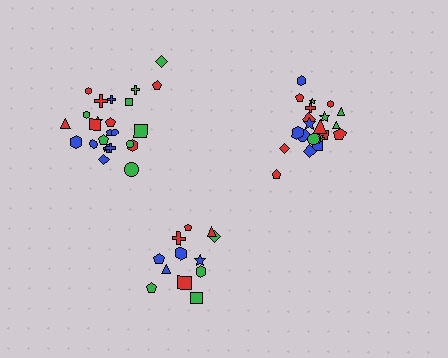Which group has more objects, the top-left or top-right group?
The top-left group.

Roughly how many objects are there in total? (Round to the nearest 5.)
Roughly 60 objects in total.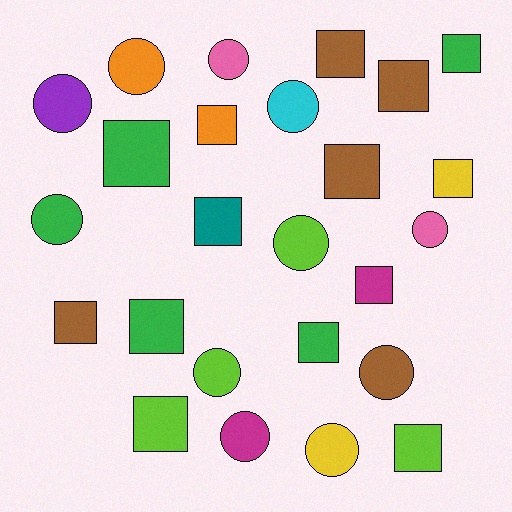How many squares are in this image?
There are 14 squares.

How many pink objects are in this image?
There are 2 pink objects.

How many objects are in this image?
There are 25 objects.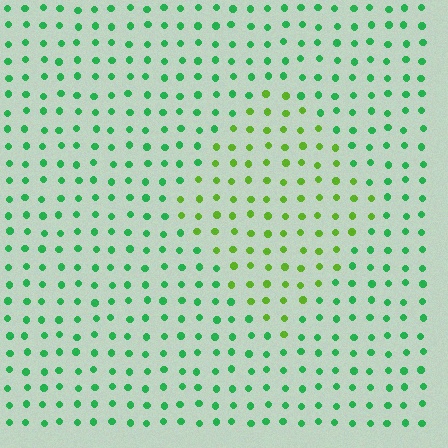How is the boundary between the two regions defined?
The boundary is defined purely by a slight shift in hue (about 41 degrees). Spacing, size, and orientation are identical on both sides.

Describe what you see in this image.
The image is filled with small green elements in a uniform arrangement. A diamond-shaped region is visible where the elements are tinted to a slightly different hue, forming a subtle color boundary.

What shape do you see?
I see a diamond.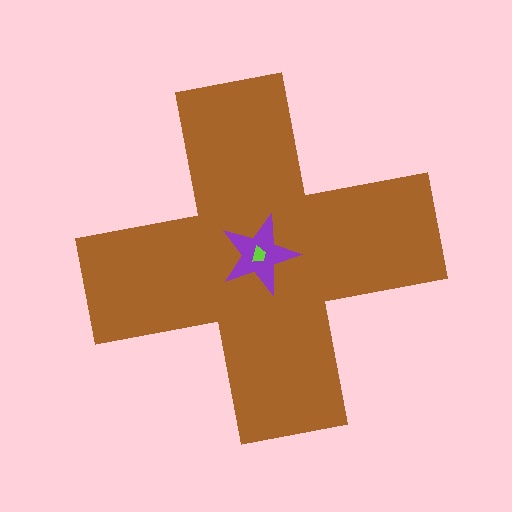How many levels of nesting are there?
3.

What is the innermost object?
The lime trapezoid.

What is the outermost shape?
The brown cross.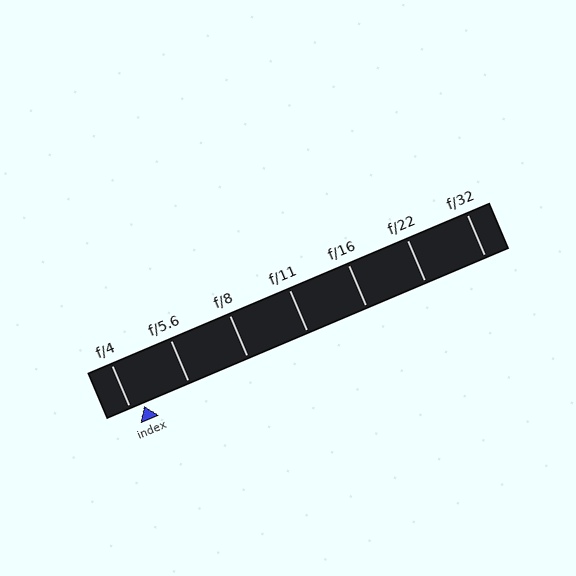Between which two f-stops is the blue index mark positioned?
The index mark is between f/4 and f/5.6.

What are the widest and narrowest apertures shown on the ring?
The widest aperture shown is f/4 and the narrowest is f/32.